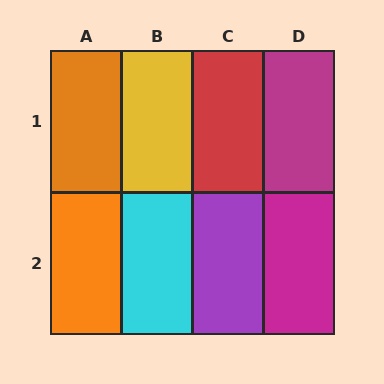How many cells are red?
1 cell is red.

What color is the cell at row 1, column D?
Magenta.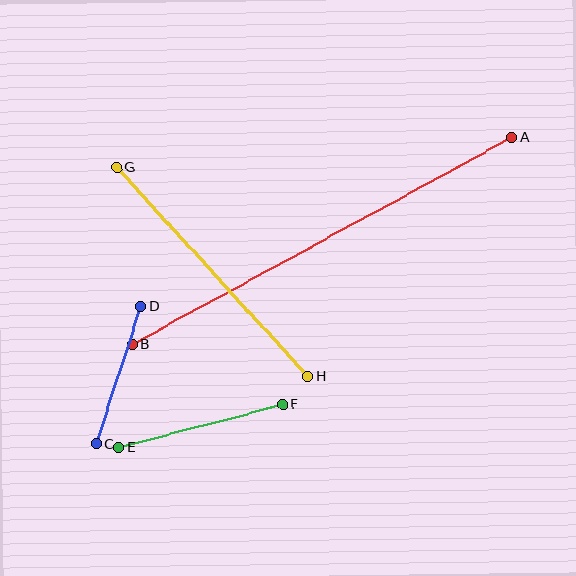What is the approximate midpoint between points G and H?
The midpoint is at approximately (212, 272) pixels.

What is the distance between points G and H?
The distance is approximately 283 pixels.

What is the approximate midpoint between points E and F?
The midpoint is at approximately (201, 426) pixels.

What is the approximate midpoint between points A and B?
The midpoint is at approximately (322, 241) pixels.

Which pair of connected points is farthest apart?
Points A and B are farthest apart.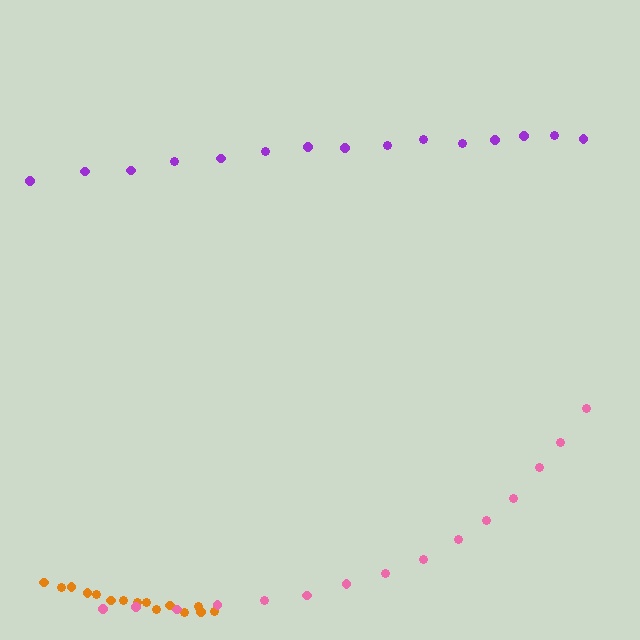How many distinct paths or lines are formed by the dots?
There are 3 distinct paths.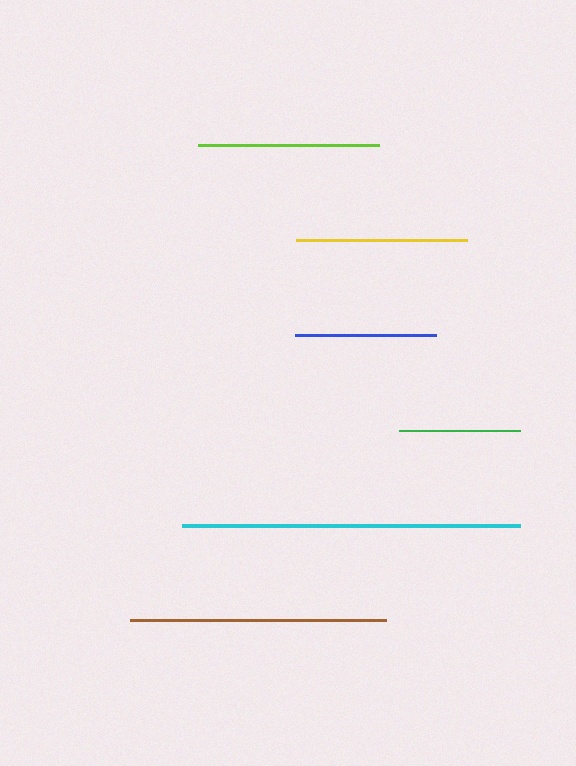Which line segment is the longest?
The cyan line is the longest at approximately 338 pixels.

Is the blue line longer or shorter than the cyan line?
The cyan line is longer than the blue line.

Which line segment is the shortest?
The green line is the shortest at approximately 121 pixels.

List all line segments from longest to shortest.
From longest to shortest: cyan, brown, lime, yellow, blue, green.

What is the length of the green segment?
The green segment is approximately 121 pixels long.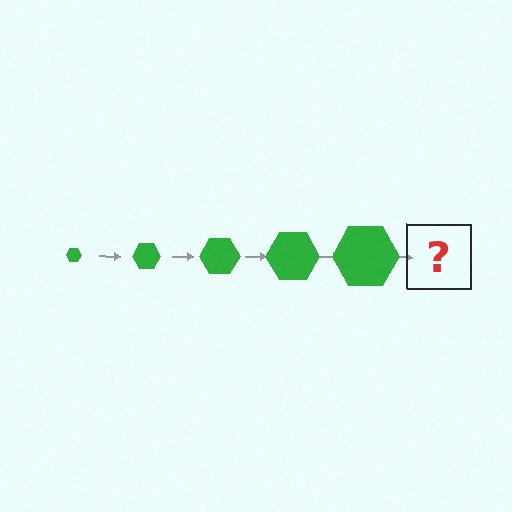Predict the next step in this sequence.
The next step is a green hexagon, larger than the previous one.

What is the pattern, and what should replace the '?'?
The pattern is that the hexagon gets progressively larger each step. The '?' should be a green hexagon, larger than the previous one.